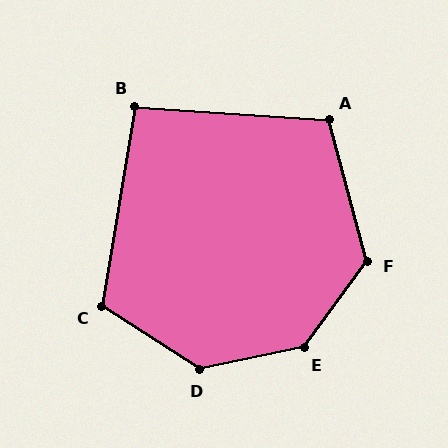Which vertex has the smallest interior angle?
B, at approximately 95 degrees.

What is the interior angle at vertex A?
Approximately 109 degrees (obtuse).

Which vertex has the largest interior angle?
E, at approximately 138 degrees.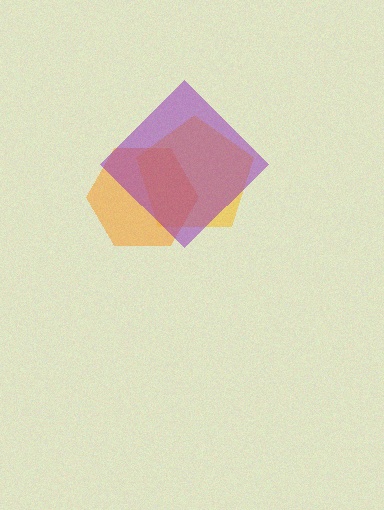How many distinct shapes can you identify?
There are 3 distinct shapes: a yellow pentagon, an orange hexagon, a purple diamond.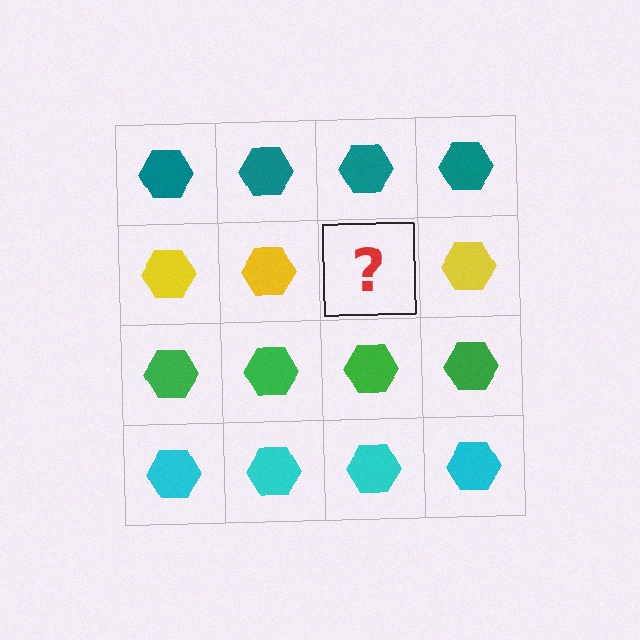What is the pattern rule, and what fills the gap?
The rule is that each row has a consistent color. The gap should be filled with a yellow hexagon.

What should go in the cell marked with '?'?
The missing cell should contain a yellow hexagon.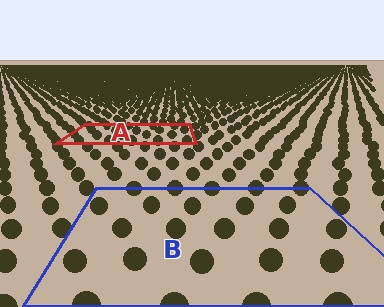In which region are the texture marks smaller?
The texture marks are smaller in region A, because it is farther away.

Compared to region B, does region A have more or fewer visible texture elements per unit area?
Region A has more texture elements per unit area — they are packed more densely because it is farther away.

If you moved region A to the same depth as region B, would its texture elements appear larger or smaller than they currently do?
They would appear larger. At a closer depth, the same texture elements are projected at a bigger on-screen size.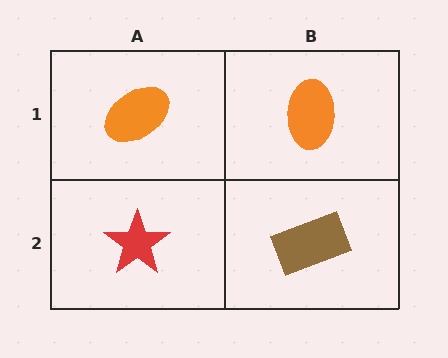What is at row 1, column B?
An orange ellipse.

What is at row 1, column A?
An orange ellipse.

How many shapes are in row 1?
2 shapes.